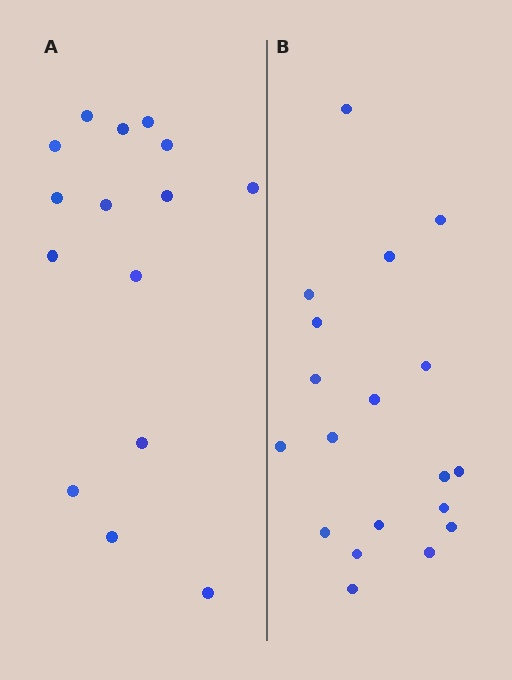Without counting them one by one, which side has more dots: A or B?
Region B (the right region) has more dots.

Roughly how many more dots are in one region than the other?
Region B has about 4 more dots than region A.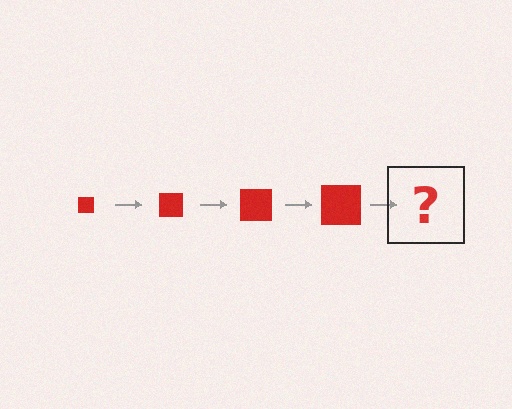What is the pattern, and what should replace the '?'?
The pattern is that the square gets progressively larger each step. The '?' should be a red square, larger than the previous one.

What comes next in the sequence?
The next element should be a red square, larger than the previous one.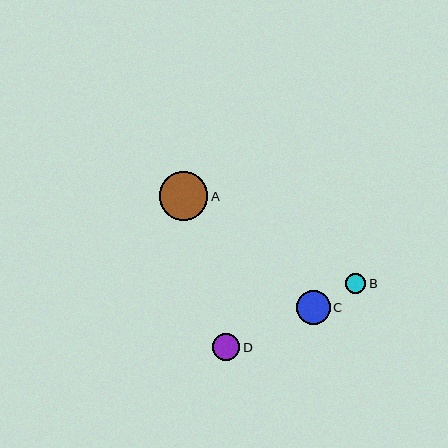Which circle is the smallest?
Circle B is the smallest with a size of approximately 20 pixels.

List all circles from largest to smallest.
From largest to smallest: A, C, D, B.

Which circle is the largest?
Circle A is the largest with a size of approximately 48 pixels.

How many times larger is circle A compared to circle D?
Circle A is approximately 1.8 times the size of circle D.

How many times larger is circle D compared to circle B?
Circle D is approximately 1.4 times the size of circle B.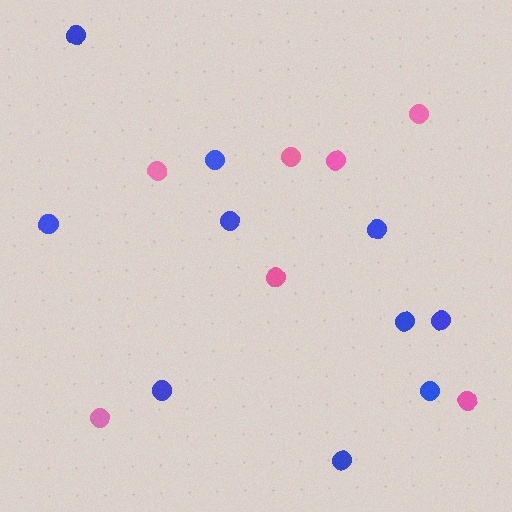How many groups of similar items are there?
There are 2 groups: one group of blue circles (10) and one group of pink circles (7).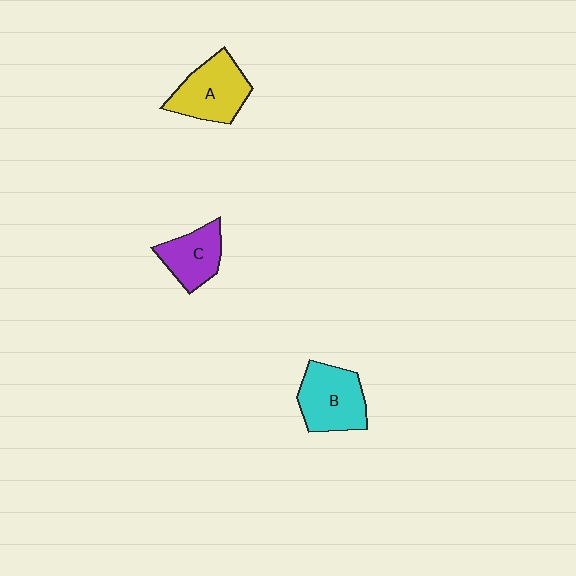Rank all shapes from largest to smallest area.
From largest to smallest: A (yellow), B (cyan), C (purple).